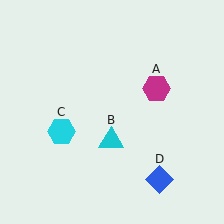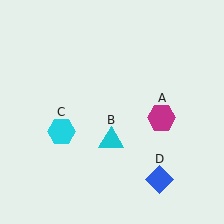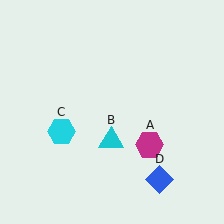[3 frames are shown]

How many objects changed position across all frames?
1 object changed position: magenta hexagon (object A).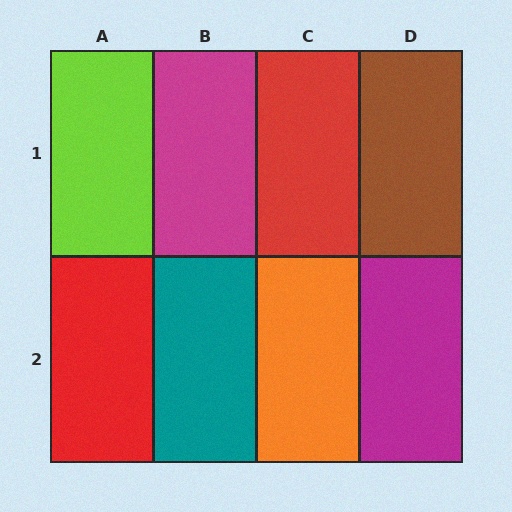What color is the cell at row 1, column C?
Red.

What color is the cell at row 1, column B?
Magenta.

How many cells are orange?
1 cell is orange.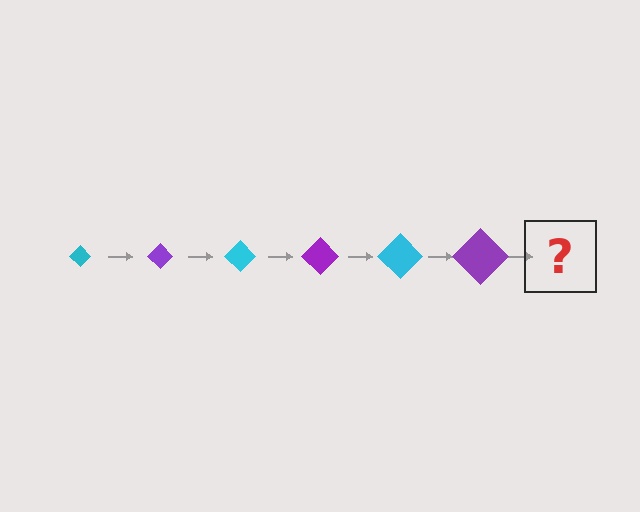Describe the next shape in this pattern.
It should be a cyan diamond, larger than the previous one.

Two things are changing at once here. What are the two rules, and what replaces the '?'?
The two rules are that the diamond grows larger each step and the color cycles through cyan and purple. The '?' should be a cyan diamond, larger than the previous one.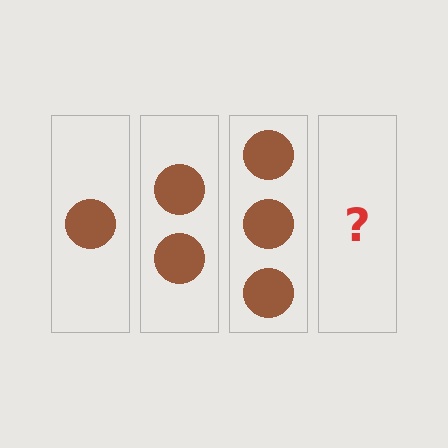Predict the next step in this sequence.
The next step is 4 circles.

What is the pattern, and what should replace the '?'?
The pattern is that each step adds one more circle. The '?' should be 4 circles.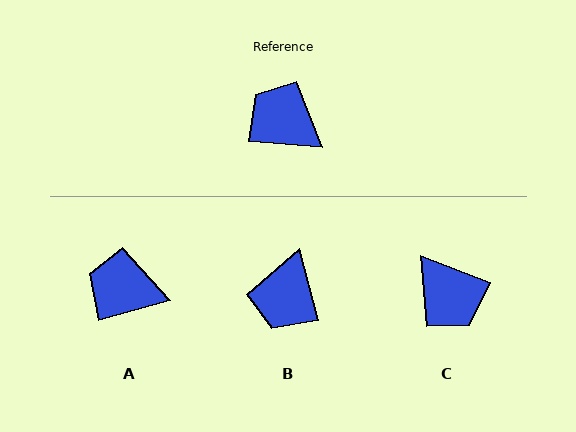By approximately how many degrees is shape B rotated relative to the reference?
Approximately 109 degrees counter-clockwise.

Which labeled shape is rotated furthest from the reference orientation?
C, about 164 degrees away.